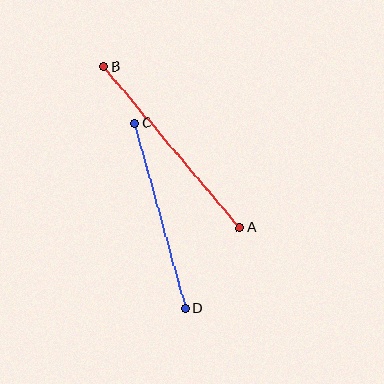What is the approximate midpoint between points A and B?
The midpoint is at approximately (172, 147) pixels.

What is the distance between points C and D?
The distance is approximately 192 pixels.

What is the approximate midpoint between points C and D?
The midpoint is at approximately (160, 216) pixels.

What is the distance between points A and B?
The distance is approximately 211 pixels.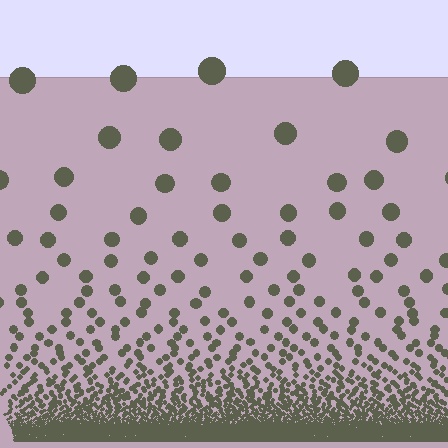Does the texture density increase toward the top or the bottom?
Density increases toward the bottom.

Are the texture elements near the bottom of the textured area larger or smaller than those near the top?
Smaller. The gradient is inverted — elements near the bottom are smaller and denser.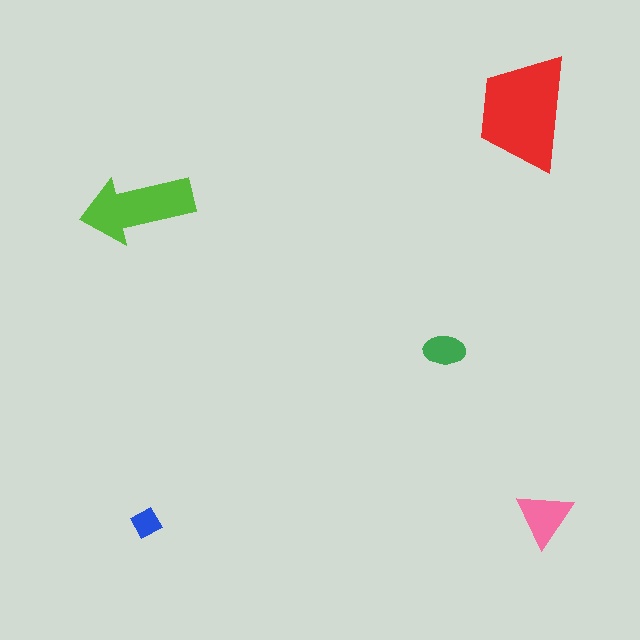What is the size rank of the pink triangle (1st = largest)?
3rd.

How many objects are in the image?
There are 5 objects in the image.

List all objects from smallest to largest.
The blue diamond, the green ellipse, the pink triangle, the lime arrow, the red trapezoid.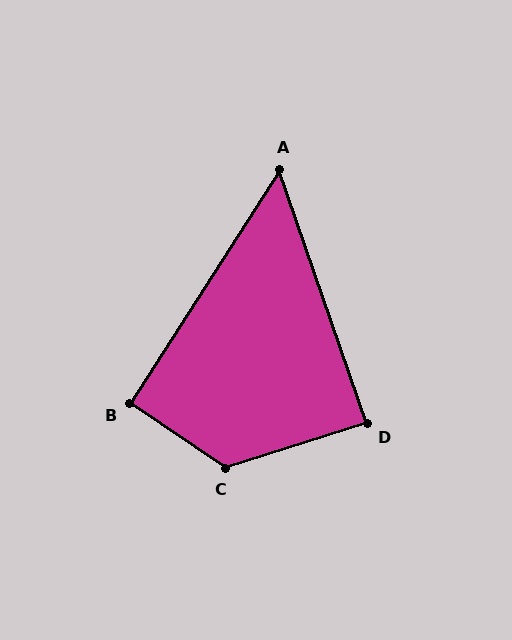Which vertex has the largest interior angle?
C, at approximately 128 degrees.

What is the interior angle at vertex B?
Approximately 91 degrees (approximately right).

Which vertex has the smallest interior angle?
A, at approximately 52 degrees.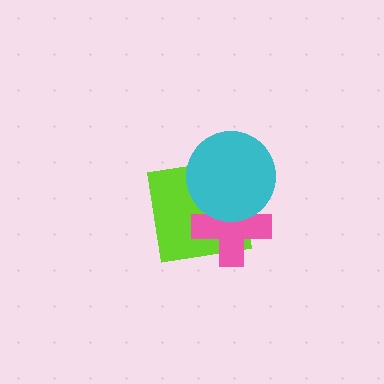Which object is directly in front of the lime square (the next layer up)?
The pink cross is directly in front of the lime square.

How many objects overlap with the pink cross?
2 objects overlap with the pink cross.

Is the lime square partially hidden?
Yes, it is partially covered by another shape.